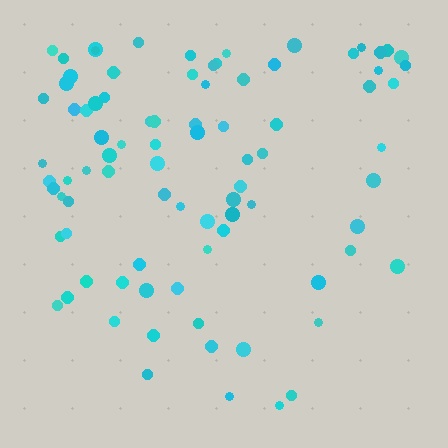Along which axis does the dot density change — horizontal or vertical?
Vertical.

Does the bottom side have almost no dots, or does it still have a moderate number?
Still a moderate number, just noticeably fewer than the top.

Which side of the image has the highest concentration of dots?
The top.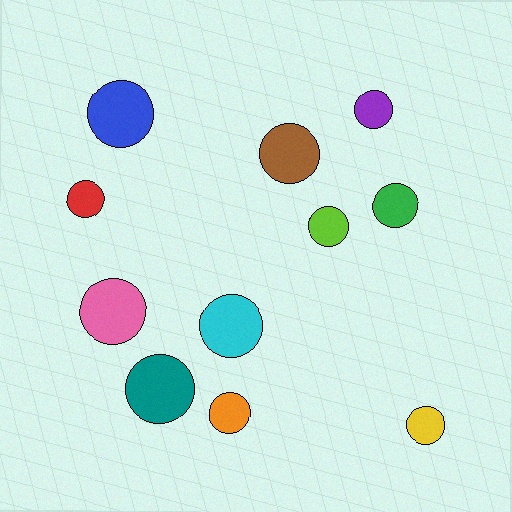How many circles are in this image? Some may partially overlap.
There are 11 circles.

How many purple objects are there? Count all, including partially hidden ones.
There is 1 purple object.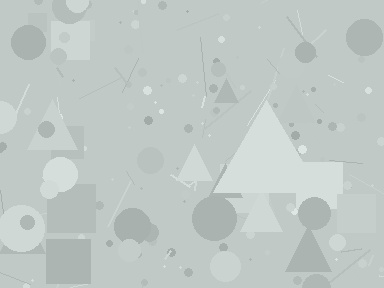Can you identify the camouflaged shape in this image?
The camouflaged shape is a triangle.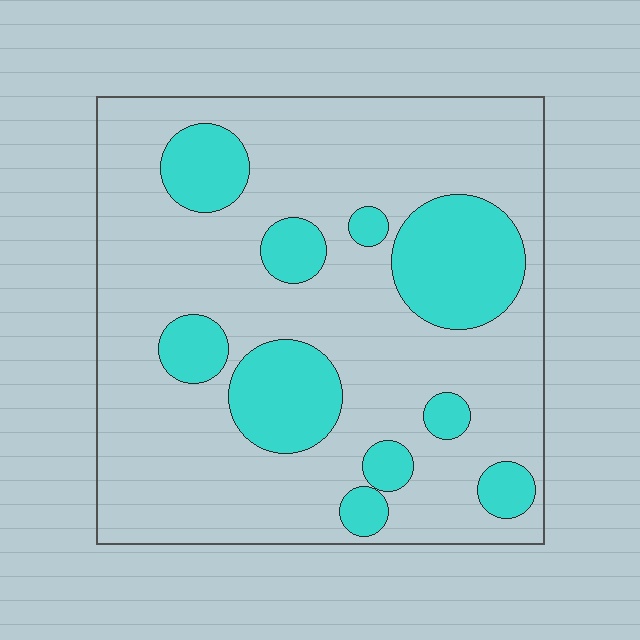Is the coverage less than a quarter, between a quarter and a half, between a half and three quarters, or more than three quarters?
Less than a quarter.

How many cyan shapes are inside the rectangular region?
10.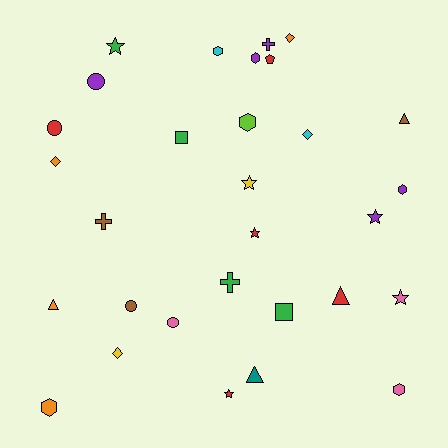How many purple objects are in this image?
There are 5 purple objects.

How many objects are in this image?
There are 30 objects.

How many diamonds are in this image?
There are 4 diamonds.